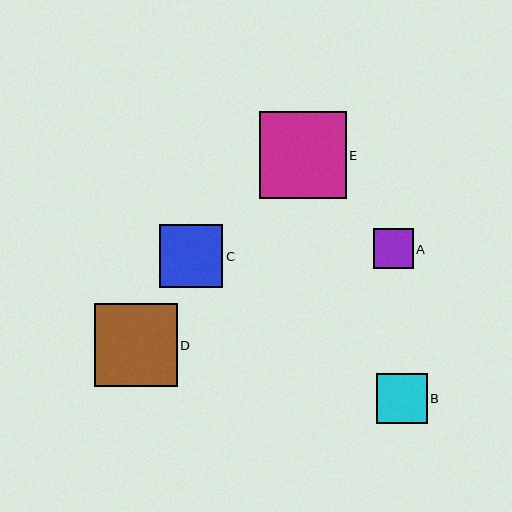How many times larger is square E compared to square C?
Square E is approximately 1.4 times the size of square C.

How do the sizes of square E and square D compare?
Square E and square D are approximately the same size.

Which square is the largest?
Square E is the largest with a size of approximately 87 pixels.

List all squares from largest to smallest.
From largest to smallest: E, D, C, B, A.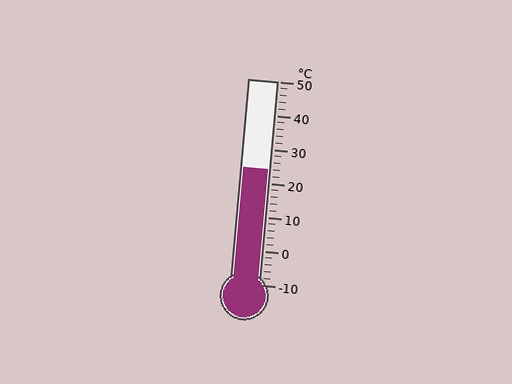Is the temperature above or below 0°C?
The temperature is above 0°C.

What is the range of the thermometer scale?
The thermometer scale ranges from -10°C to 50°C.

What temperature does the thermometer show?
The thermometer shows approximately 24°C.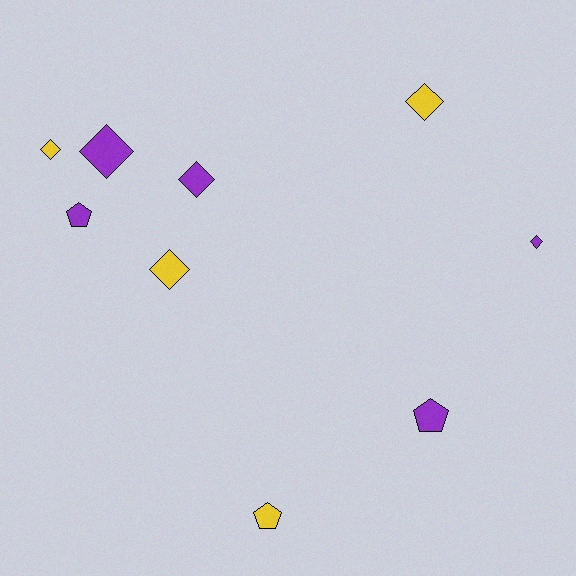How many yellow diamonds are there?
There are 3 yellow diamonds.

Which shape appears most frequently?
Diamond, with 6 objects.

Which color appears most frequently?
Purple, with 5 objects.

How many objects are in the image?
There are 9 objects.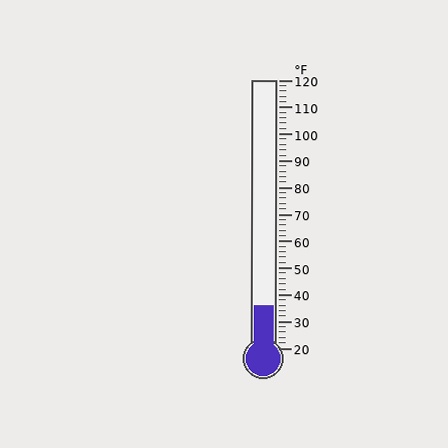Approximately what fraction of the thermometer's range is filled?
The thermometer is filled to approximately 15% of its range.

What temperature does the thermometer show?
The thermometer shows approximately 36°F.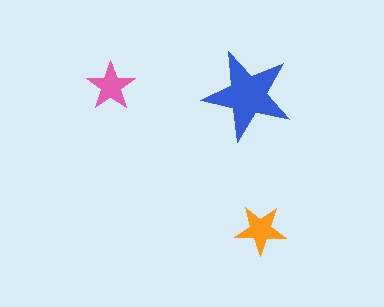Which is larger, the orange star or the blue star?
The blue one.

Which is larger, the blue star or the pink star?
The blue one.